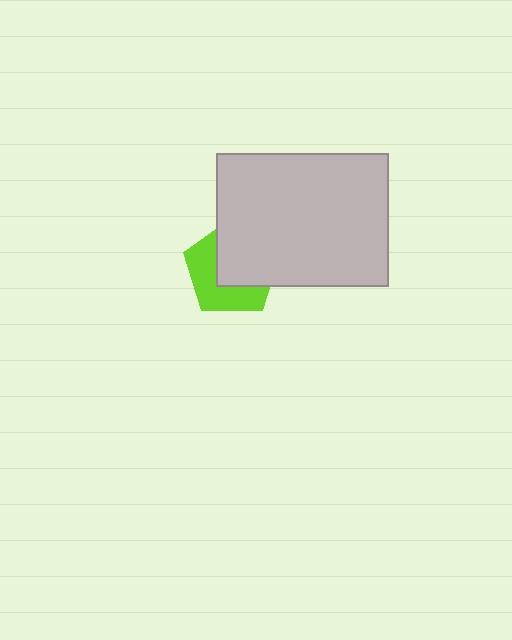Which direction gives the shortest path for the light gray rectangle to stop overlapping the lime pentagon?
Moving toward the upper-right gives the shortest separation.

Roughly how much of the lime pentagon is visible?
About half of it is visible (roughly 46%).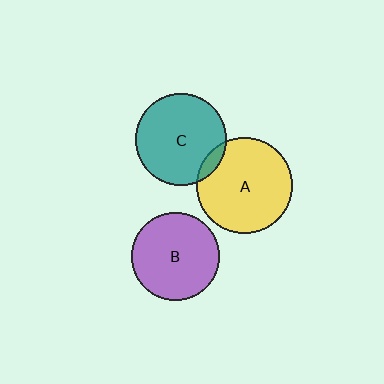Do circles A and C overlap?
Yes.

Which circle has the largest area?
Circle A (yellow).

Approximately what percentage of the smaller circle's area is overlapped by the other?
Approximately 10%.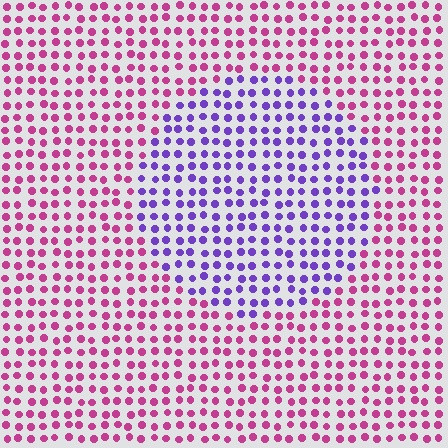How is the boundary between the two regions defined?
The boundary is defined purely by a slight shift in hue (about 59 degrees). Spacing, size, and orientation are identical on both sides.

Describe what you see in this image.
The image is filled with small magenta elements in a uniform arrangement. A circle-shaped region is visible where the elements are tinted to a slightly different hue, forming a subtle color boundary.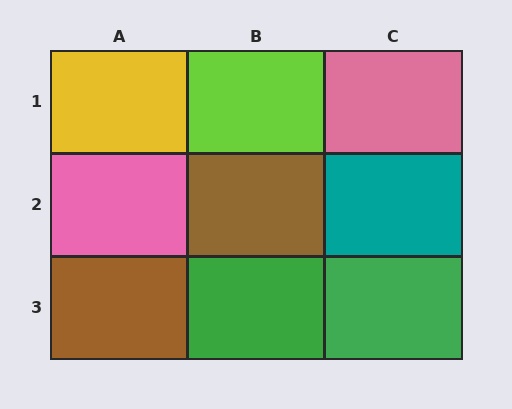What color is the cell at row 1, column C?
Pink.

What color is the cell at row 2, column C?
Teal.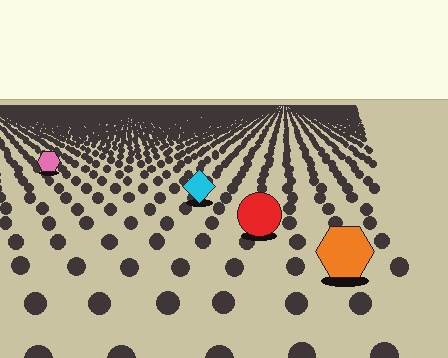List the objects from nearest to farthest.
From nearest to farthest: the orange hexagon, the red circle, the cyan diamond, the pink hexagon.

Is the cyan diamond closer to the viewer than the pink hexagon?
Yes. The cyan diamond is closer — you can tell from the texture gradient: the ground texture is coarser near it.